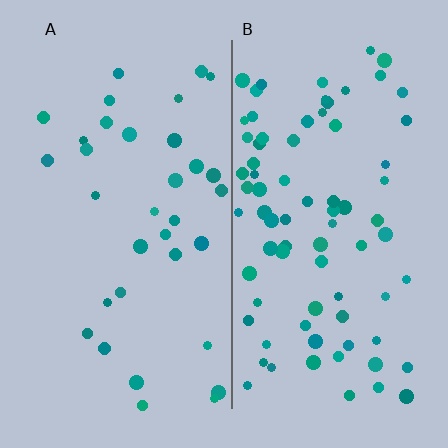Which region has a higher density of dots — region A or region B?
B (the right).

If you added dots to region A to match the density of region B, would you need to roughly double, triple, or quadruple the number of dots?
Approximately double.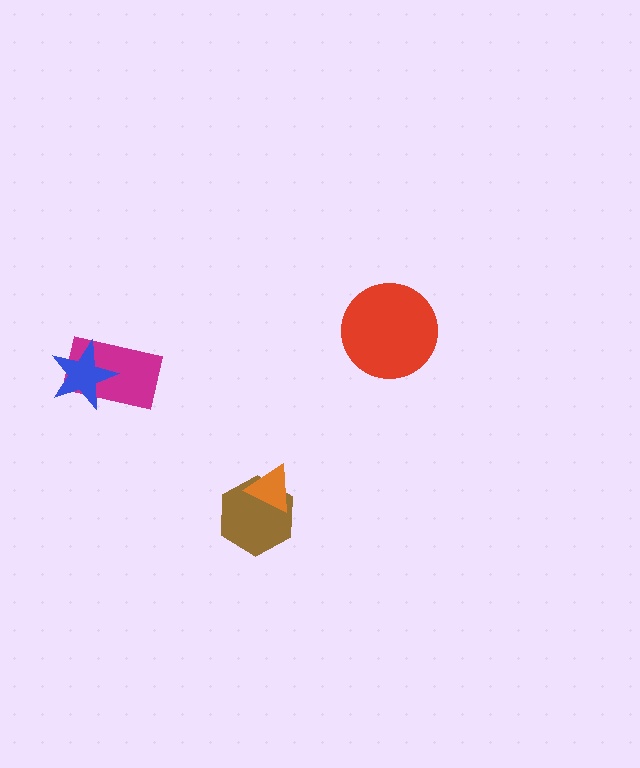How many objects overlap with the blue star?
1 object overlaps with the blue star.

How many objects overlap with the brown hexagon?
1 object overlaps with the brown hexagon.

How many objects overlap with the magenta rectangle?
1 object overlaps with the magenta rectangle.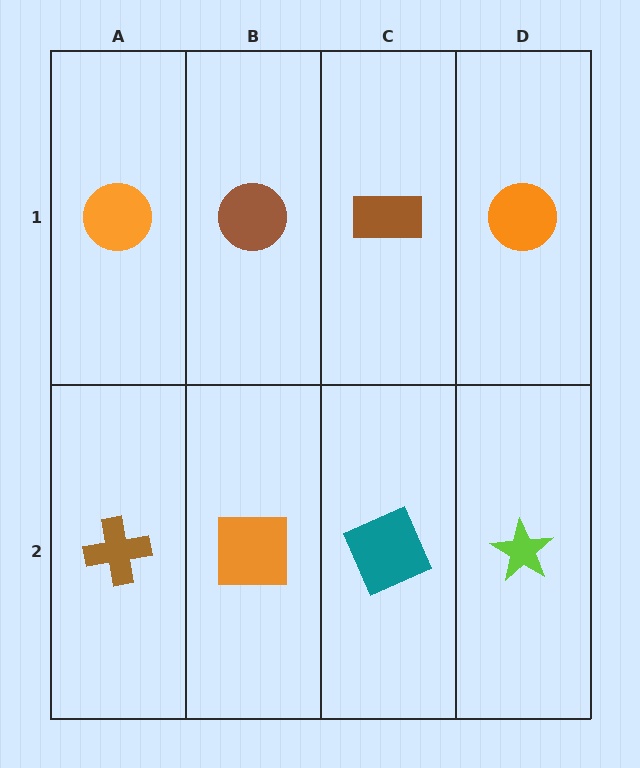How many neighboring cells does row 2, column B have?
3.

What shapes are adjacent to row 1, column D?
A lime star (row 2, column D), a brown rectangle (row 1, column C).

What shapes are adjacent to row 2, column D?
An orange circle (row 1, column D), a teal square (row 2, column C).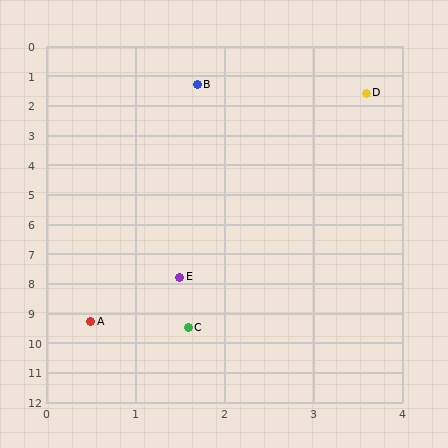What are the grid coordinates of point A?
Point A is at approximately (0.5, 9.3).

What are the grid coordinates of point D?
Point D is at approximately (3.6, 1.6).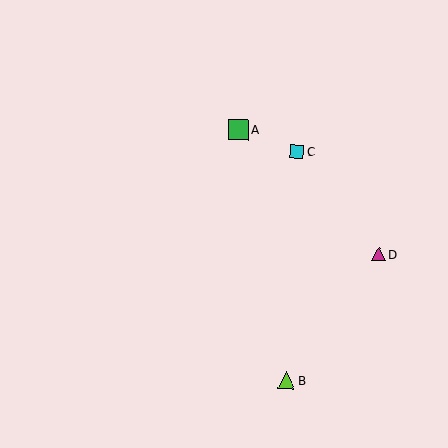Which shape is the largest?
The green square (labeled A) is the largest.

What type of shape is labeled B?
Shape B is a lime triangle.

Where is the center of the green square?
The center of the green square is at (238, 129).